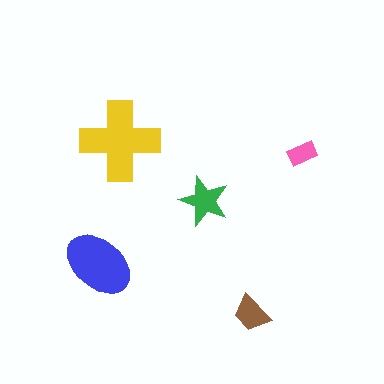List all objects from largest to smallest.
The yellow cross, the blue ellipse, the green star, the brown trapezoid, the pink rectangle.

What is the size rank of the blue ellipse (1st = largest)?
2nd.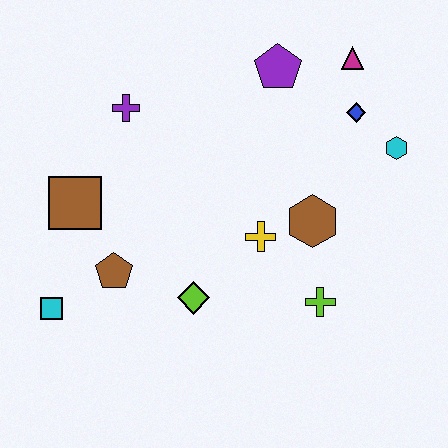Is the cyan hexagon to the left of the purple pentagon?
No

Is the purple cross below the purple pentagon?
Yes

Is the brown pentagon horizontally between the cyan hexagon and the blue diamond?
No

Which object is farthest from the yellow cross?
The cyan square is farthest from the yellow cross.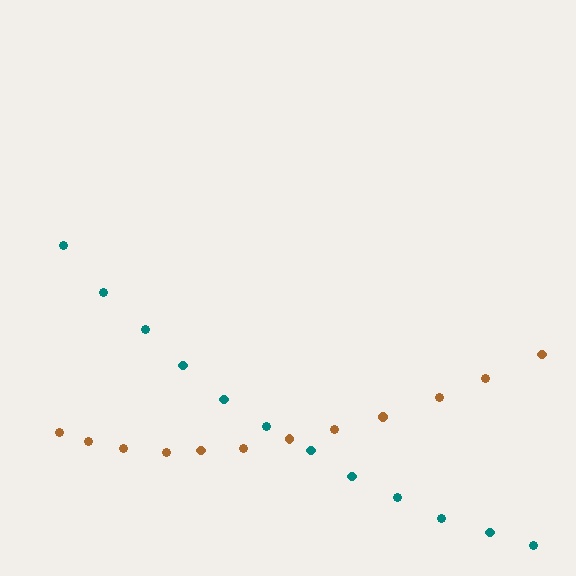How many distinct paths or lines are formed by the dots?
There are 2 distinct paths.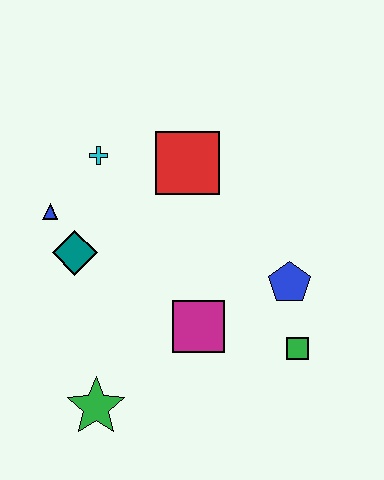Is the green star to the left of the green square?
Yes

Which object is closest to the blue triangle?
The teal diamond is closest to the blue triangle.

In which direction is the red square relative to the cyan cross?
The red square is to the right of the cyan cross.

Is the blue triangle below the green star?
No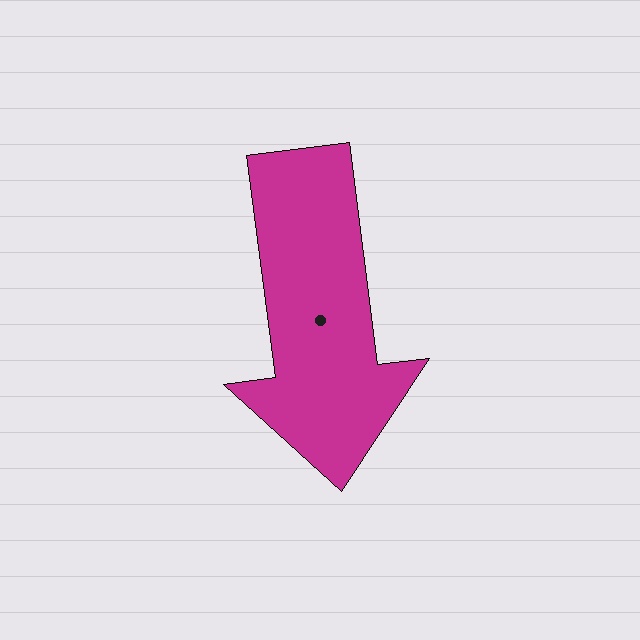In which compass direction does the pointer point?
South.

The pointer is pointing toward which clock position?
Roughly 6 o'clock.